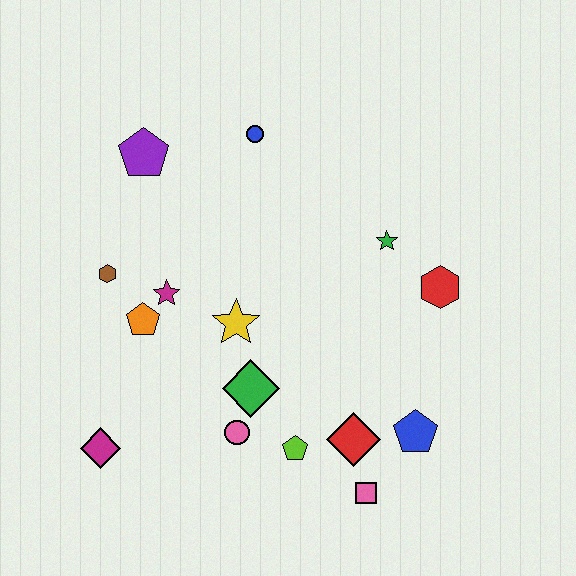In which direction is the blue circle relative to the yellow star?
The blue circle is above the yellow star.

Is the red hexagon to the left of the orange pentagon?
No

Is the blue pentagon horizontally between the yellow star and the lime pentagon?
No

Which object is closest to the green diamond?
The pink circle is closest to the green diamond.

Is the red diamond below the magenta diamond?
No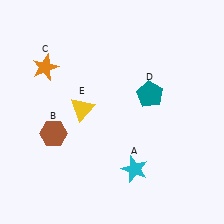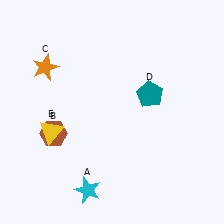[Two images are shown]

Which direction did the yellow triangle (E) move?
The yellow triangle (E) moved left.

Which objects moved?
The objects that moved are: the cyan star (A), the yellow triangle (E).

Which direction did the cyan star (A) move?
The cyan star (A) moved left.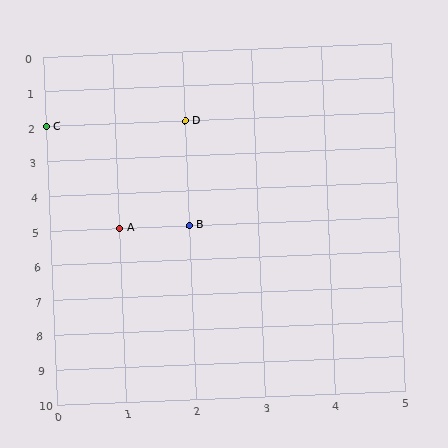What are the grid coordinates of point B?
Point B is at grid coordinates (2, 5).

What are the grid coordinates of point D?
Point D is at grid coordinates (2, 2).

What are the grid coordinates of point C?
Point C is at grid coordinates (0, 2).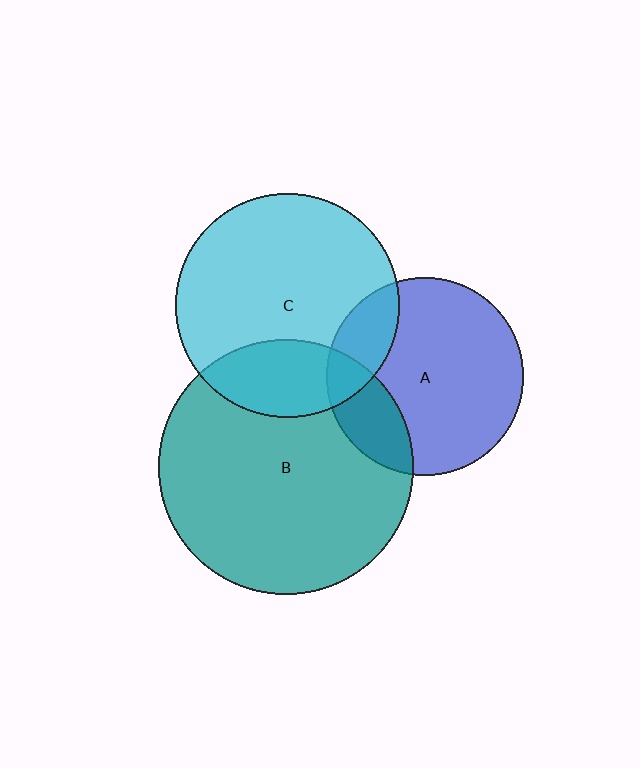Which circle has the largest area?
Circle B (teal).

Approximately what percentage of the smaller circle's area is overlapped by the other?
Approximately 20%.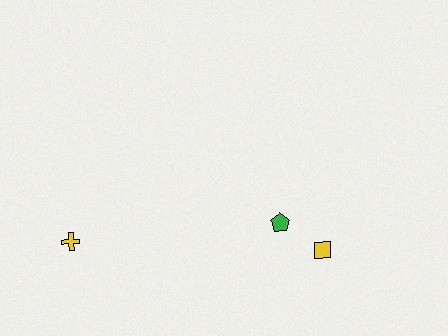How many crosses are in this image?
There is 1 cross.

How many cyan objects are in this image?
There are no cyan objects.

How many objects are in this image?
There are 3 objects.